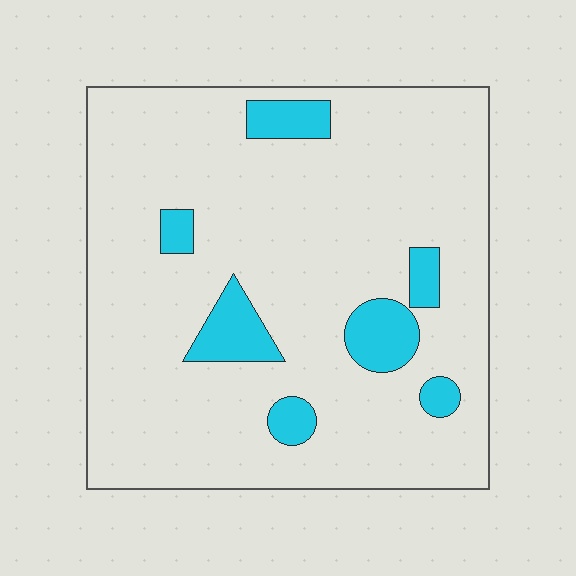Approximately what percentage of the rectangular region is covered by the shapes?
Approximately 10%.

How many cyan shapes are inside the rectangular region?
7.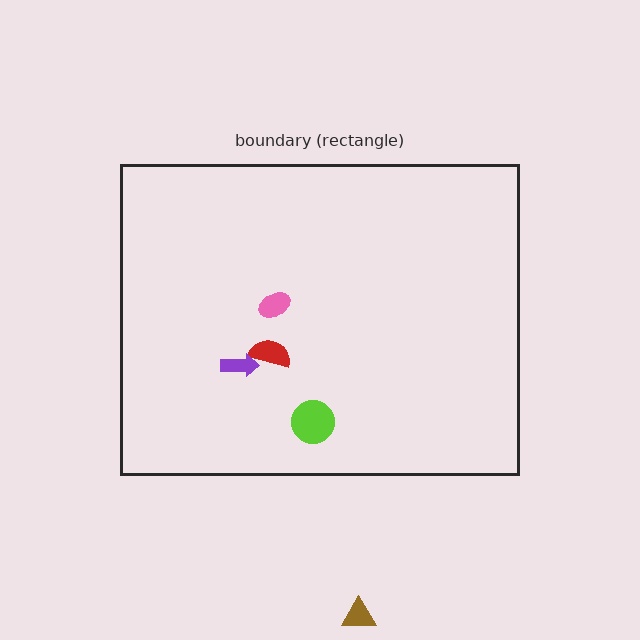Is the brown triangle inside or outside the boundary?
Outside.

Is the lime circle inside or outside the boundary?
Inside.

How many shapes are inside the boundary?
4 inside, 1 outside.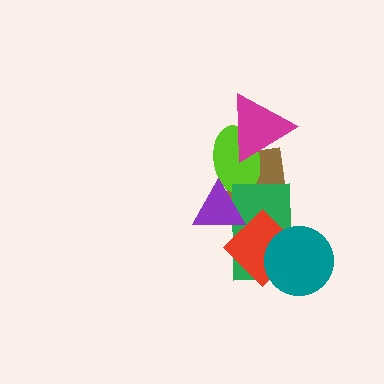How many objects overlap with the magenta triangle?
2 objects overlap with the magenta triangle.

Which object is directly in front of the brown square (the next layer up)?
The lime ellipse is directly in front of the brown square.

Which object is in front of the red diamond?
The teal circle is in front of the red diamond.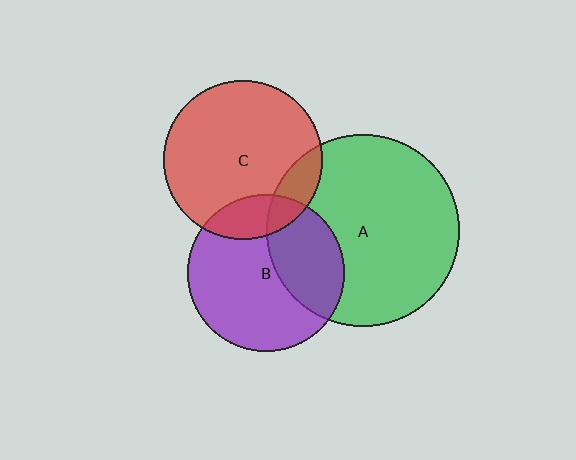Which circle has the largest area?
Circle A (green).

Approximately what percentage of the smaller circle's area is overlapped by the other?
Approximately 15%.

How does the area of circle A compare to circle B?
Approximately 1.5 times.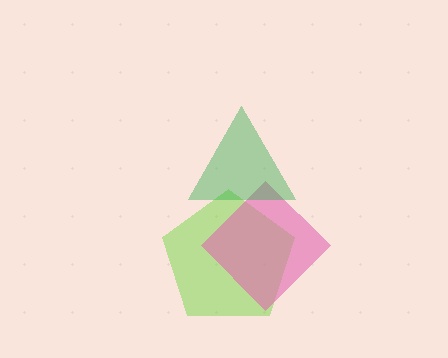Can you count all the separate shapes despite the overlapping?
Yes, there are 3 separate shapes.